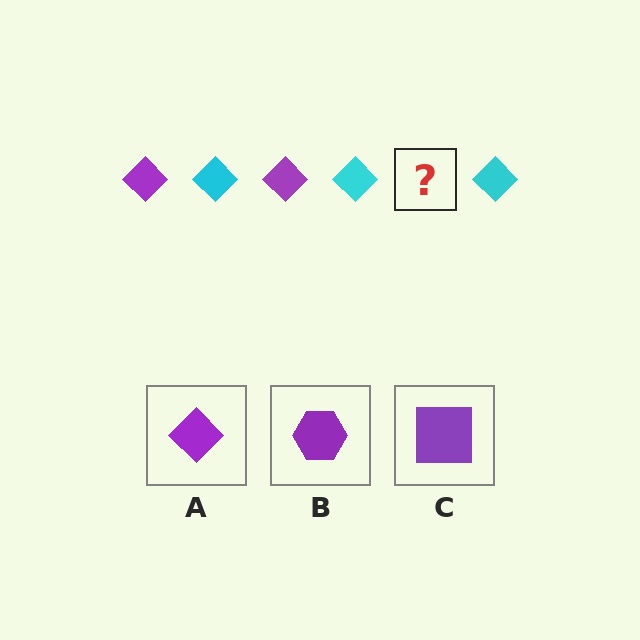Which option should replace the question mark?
Option A.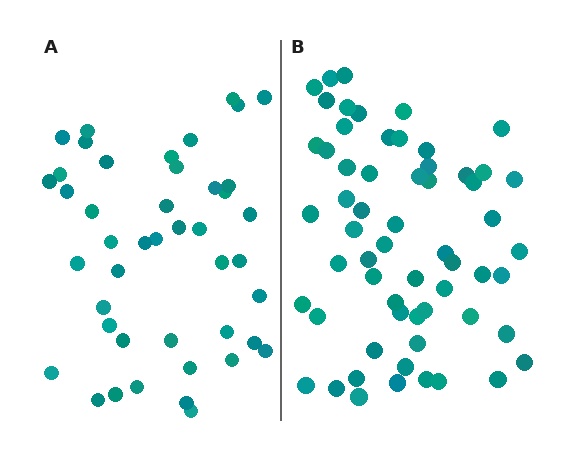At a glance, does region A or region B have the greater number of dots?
Region B (the right region) has more dots.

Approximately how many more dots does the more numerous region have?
Region B has approximately 15 more dots than region A.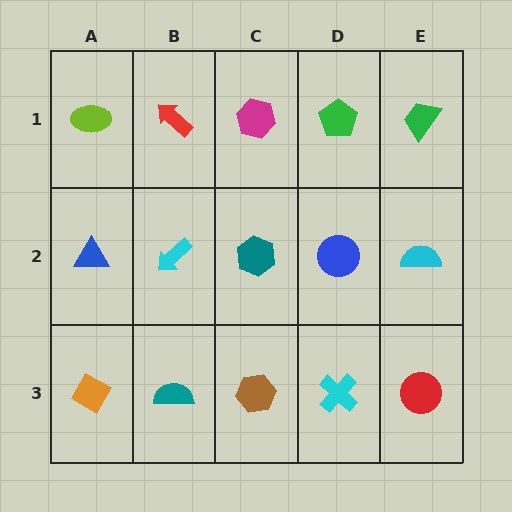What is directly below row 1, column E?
A cyan semicircle.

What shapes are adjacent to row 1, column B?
A cyan arrow (row 2, column B), a lime ellipse (row 1, column A), a magenta hexagon (row 1, column C).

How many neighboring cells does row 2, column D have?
4.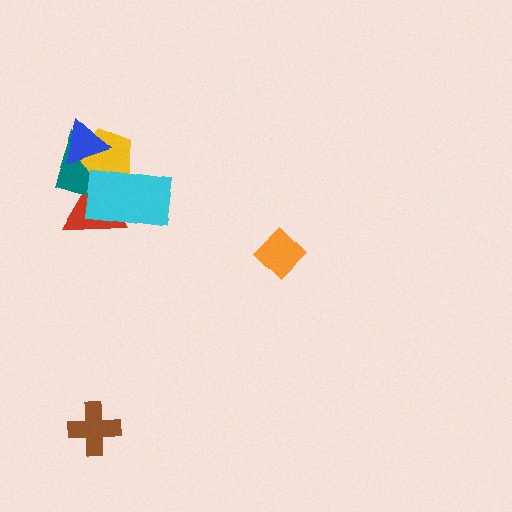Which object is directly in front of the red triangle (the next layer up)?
The teal diamond is directly in front of the red triangle.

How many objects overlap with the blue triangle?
2 objects overlap with the blue triangle.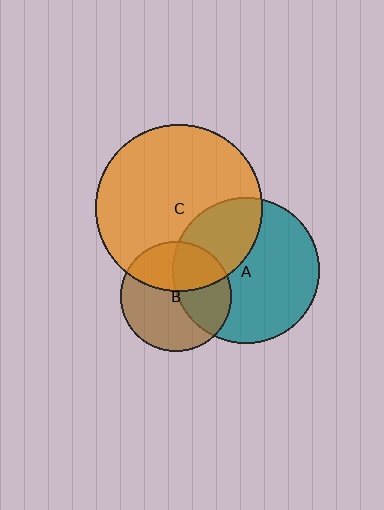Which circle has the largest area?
Circle C (orange).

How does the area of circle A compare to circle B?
Approximately 1.8 times.